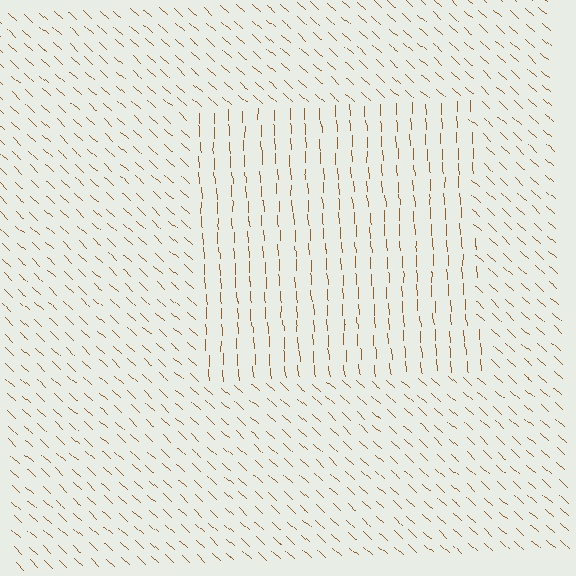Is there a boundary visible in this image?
Yes, there is a texture boundary formed by a change in line orientation.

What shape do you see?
I see a rectangle.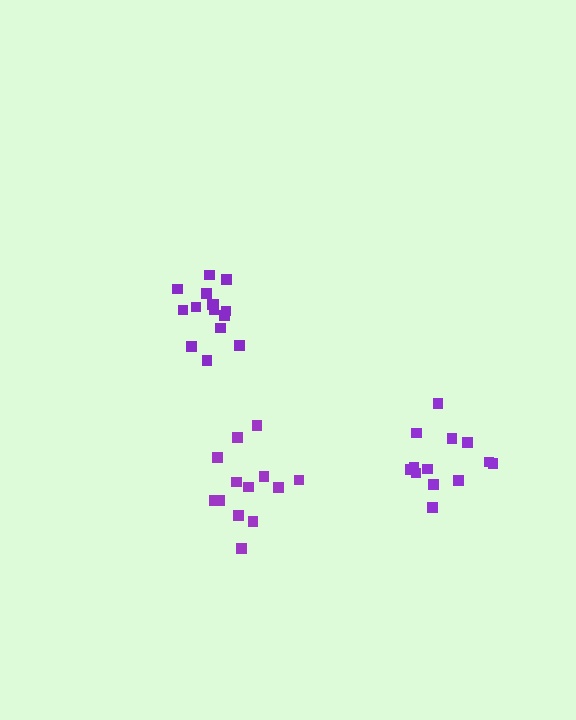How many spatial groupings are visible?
There are 3 spatial groupings.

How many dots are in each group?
Group 1: 13 dots, Group 2: 15 dots, Group 3: 13 dots (41 total).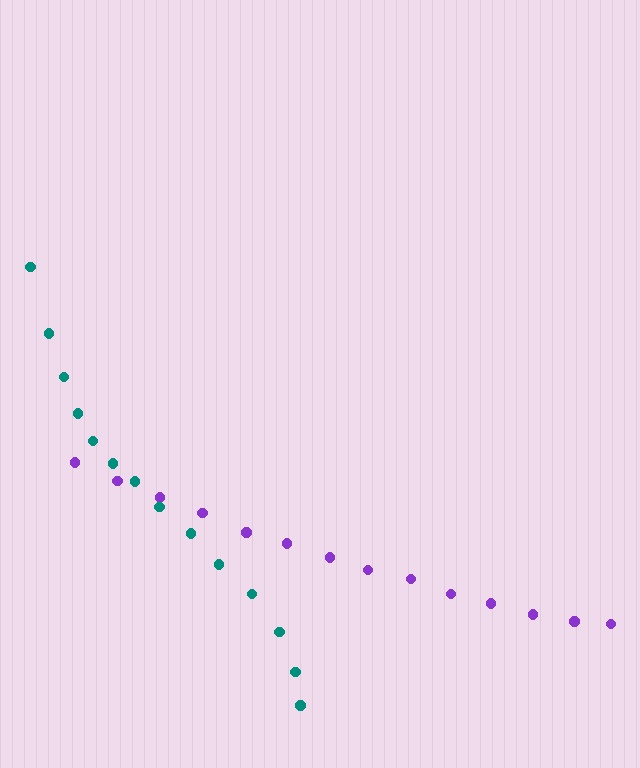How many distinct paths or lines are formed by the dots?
There are 2 distinct paths.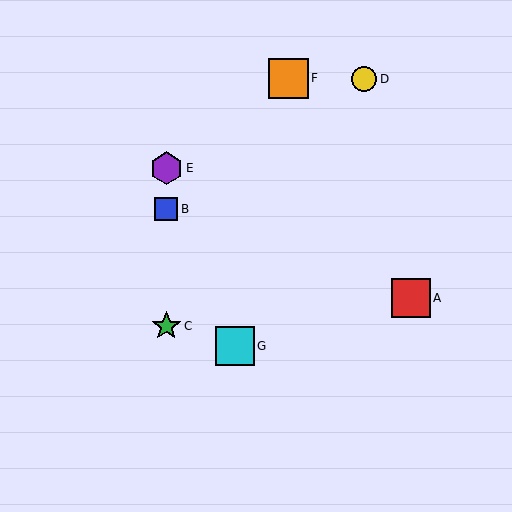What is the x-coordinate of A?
Object A is at x≈411.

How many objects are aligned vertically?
3 objects (B, C, E) are aligned vertically.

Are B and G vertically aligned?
No, B is at x≈166 and G is at x≈235.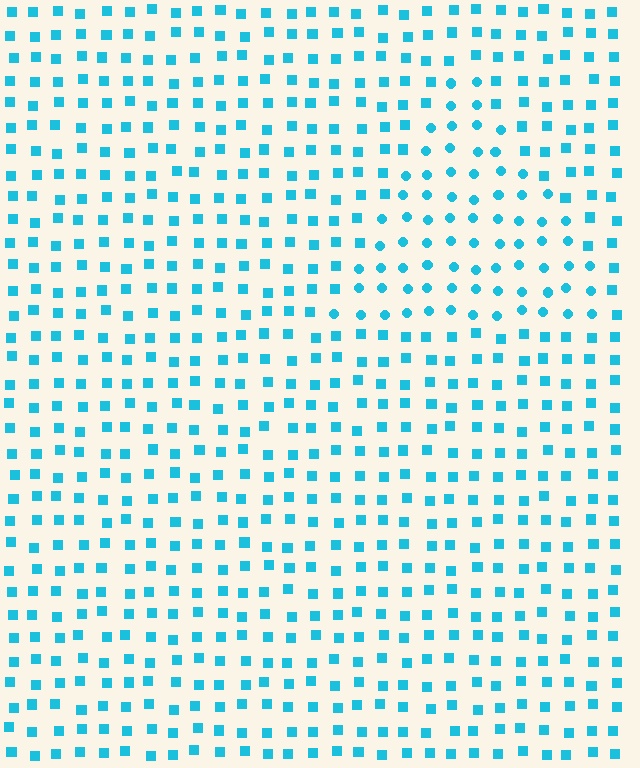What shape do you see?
I see a triangle.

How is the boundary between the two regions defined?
The boundary is defined by a change in element shape: circles inside vs. squares outside. All elements share the same color and spacing.